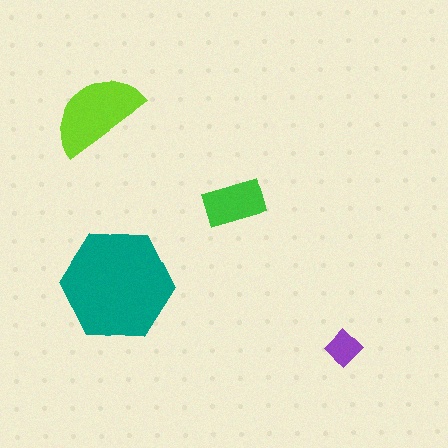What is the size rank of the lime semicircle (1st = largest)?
2nd.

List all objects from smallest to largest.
The purple diamond, the green rectangle, the lime semicircle, the teal hexagon.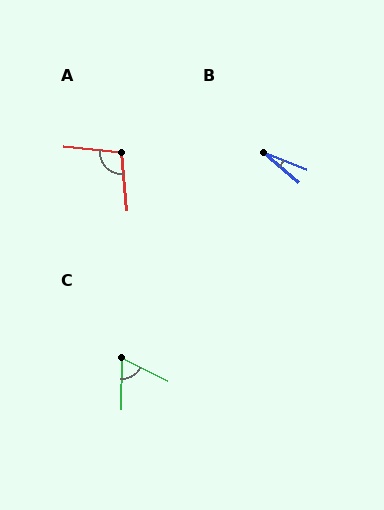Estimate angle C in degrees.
Approximately 64 degrees.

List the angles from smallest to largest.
B (19°), C (64°), A (101°).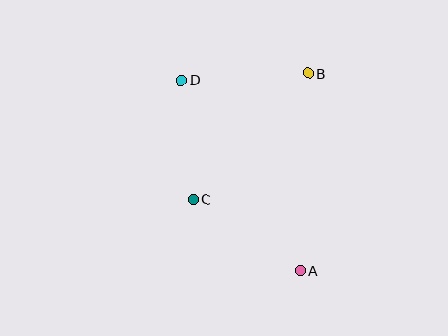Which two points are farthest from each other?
Points A and D are farthest from each other.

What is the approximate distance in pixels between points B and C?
The distance between B and C is approximately 170 pixels.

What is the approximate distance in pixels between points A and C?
The distance between A and C is approximately 129 pixels.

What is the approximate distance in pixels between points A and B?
The distance between A and B is approximately 198 pixels.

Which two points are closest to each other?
Points C and D are closest to each other.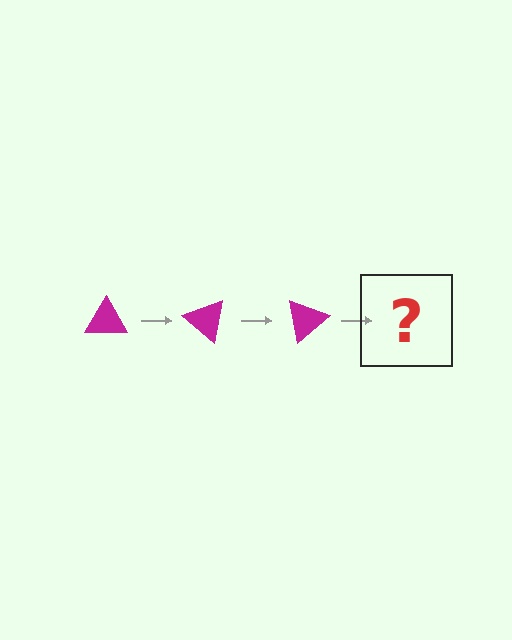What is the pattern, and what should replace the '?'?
The pattern is that the triangle rotates 40 degrees each step. The '?' should be a magenta triangle rotated 120 degrees.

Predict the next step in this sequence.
The next step is a magenta triangle rotated 120 degrees.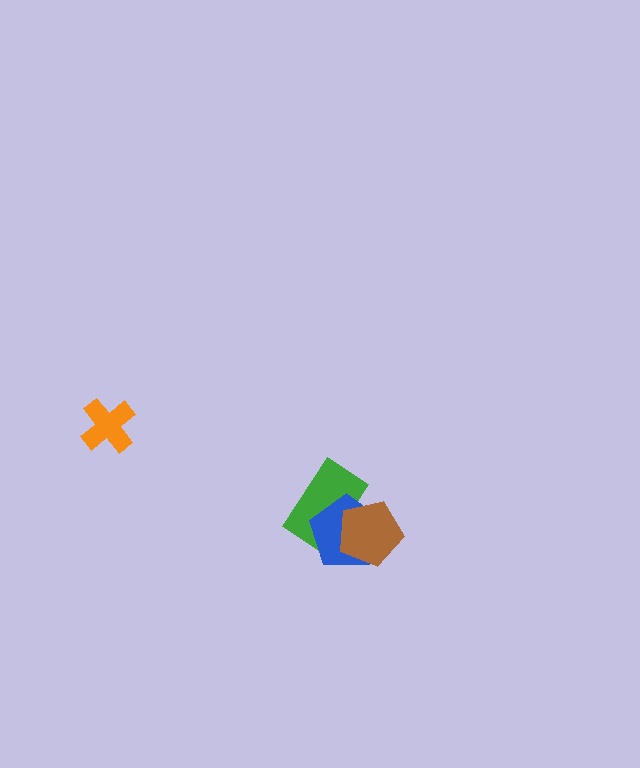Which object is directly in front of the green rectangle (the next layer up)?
The blue pentagon is directly in front of the green rectangle.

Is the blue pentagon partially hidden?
Yes, it is partially covered by another shape.